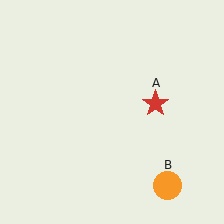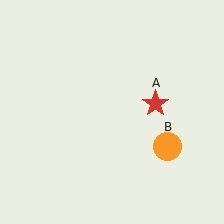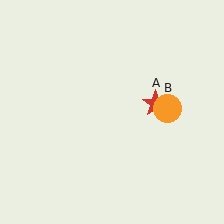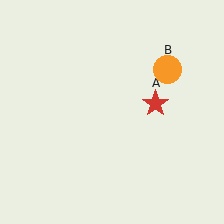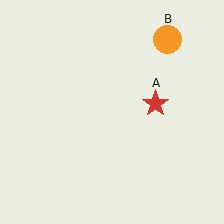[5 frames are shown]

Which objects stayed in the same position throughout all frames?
Red star (object A) remained stationary.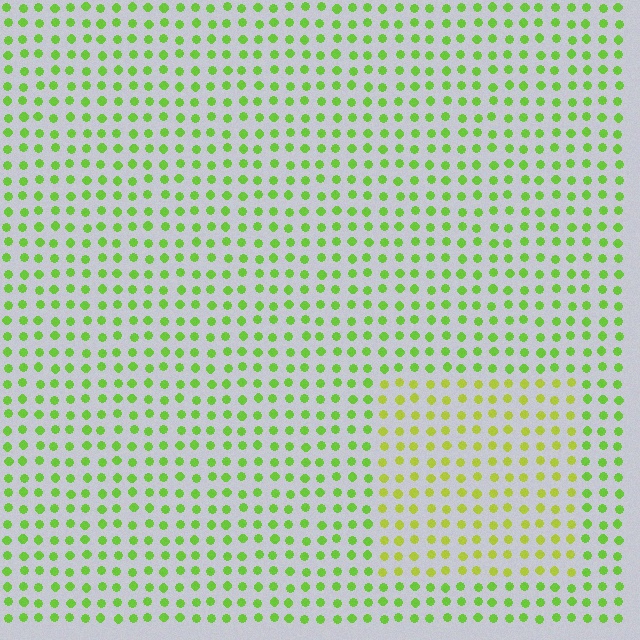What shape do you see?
I see a rectangle.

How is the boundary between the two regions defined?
The boundary is defined purely by a slight shift in hue (about 28 degrees). Spacing, size, and orientation are identical on both sides.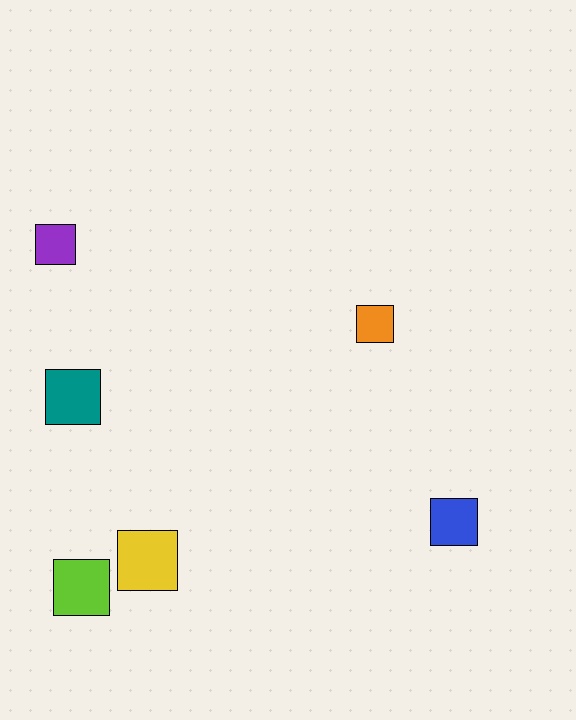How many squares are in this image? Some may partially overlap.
There are 6 squares.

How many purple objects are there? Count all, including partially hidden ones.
There is 1 purple object.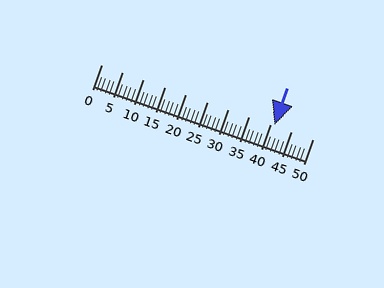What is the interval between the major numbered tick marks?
The major tick marks are spaced 5 units apart.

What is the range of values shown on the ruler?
The ruler shows values from 0 to 50.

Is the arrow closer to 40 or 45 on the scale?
The arrow is closer to 40.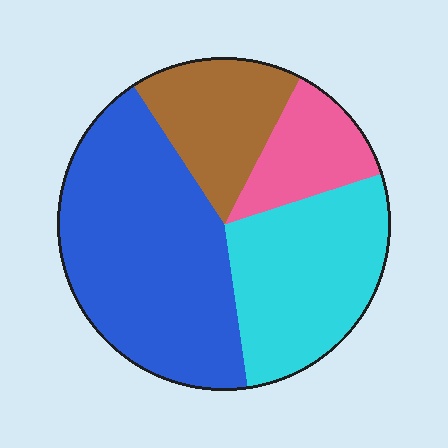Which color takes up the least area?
Pink, at roughly 10%.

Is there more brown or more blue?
Blue.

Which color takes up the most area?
Blue, at roughly 45%.